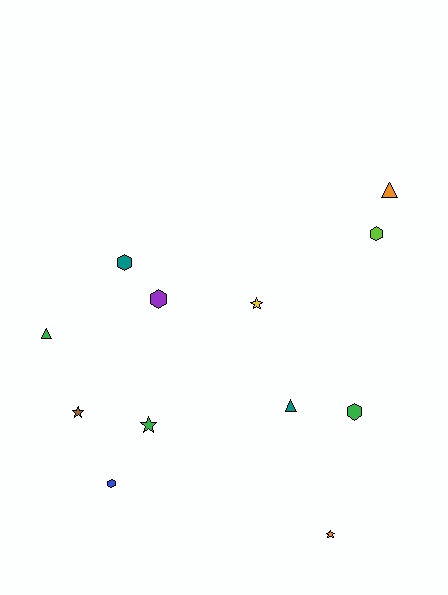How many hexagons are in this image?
There are 5 hexagons.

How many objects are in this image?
There are 12 objects.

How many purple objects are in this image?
There is 1 purple object.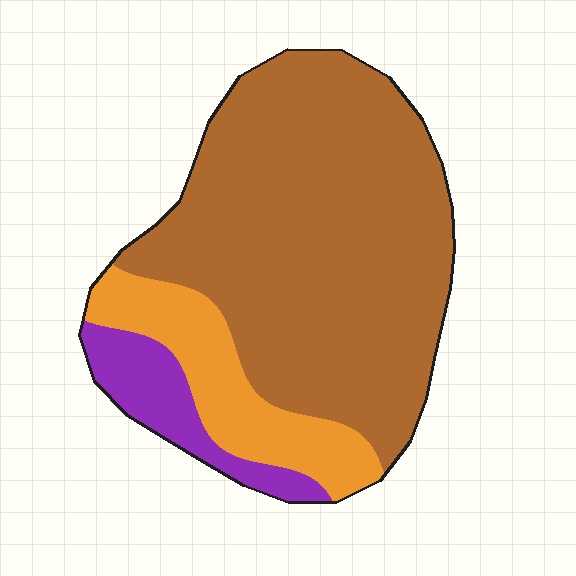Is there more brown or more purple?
Brown.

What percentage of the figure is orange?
Orange takes up about one sixth (1/6) of the figure.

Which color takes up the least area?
Purple, at roughly 10%.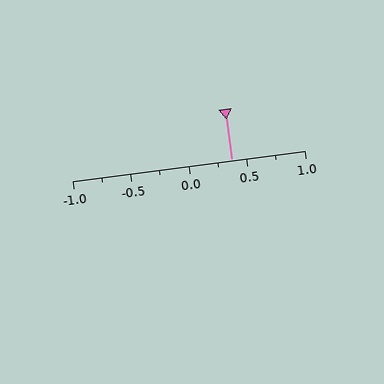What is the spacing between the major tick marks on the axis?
The major ticks are spaced 0.5 apart.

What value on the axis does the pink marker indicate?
The marker indicates approximately 0.38.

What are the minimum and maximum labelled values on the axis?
The axis runs from -1.0 to 1.0.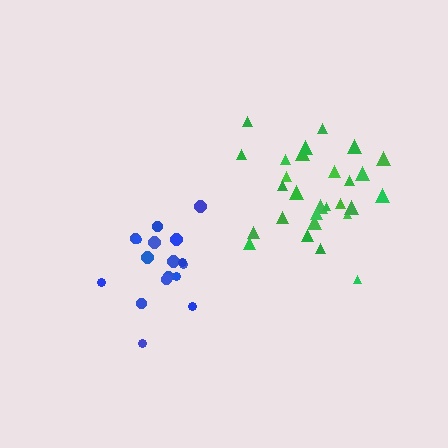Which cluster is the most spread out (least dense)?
Blue.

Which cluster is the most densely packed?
Green.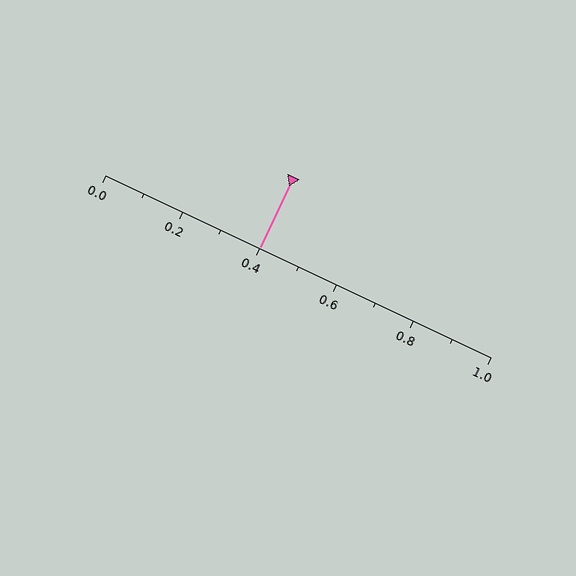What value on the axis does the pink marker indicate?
The marker indicates approximately 0.4.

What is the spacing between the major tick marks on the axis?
The major ticks are spaced 0.2 apart.